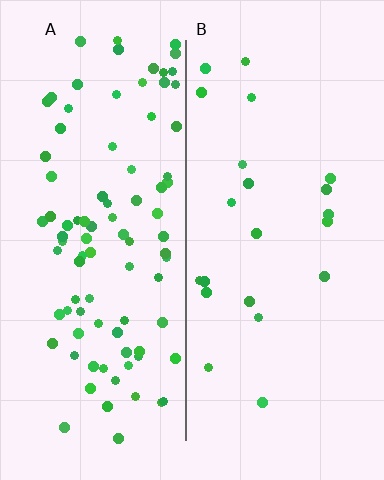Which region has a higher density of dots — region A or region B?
A (the left).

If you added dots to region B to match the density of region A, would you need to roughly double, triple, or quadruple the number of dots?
Approximately quadruple.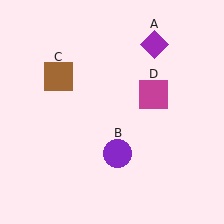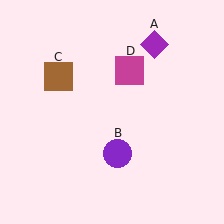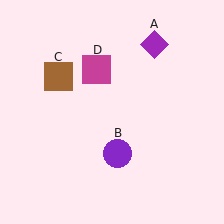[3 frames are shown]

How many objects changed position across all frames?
1 object changed position: magenta square (object D).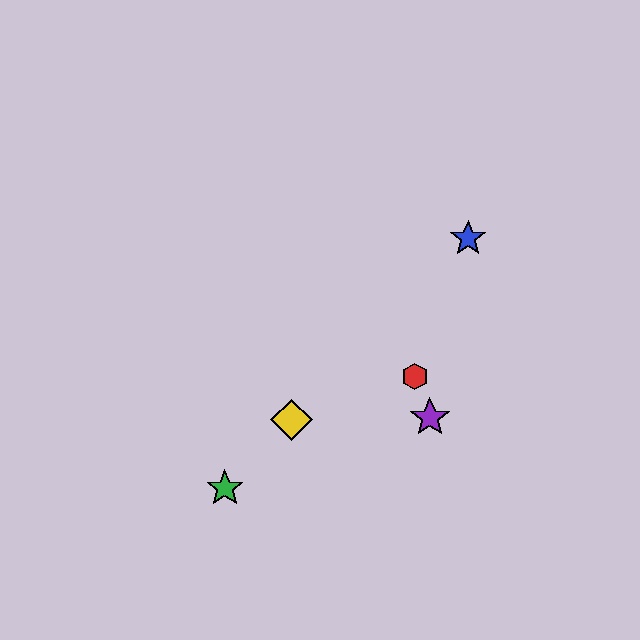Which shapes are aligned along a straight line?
The blue star, the green star, the yellow diamond are aligned along a straight line.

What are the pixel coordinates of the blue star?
The blue star is at (468, 238).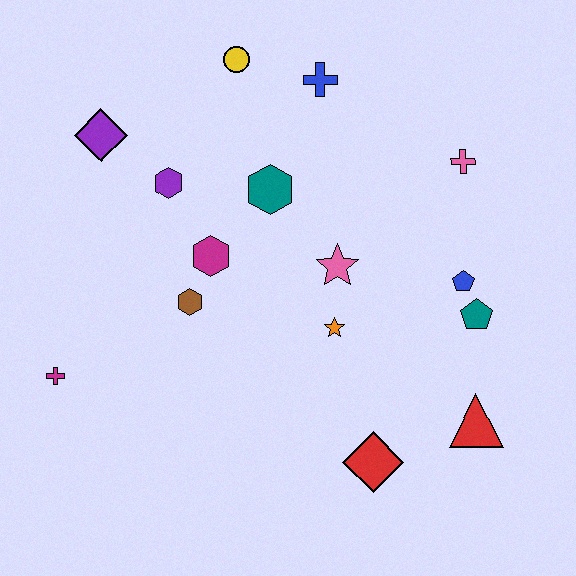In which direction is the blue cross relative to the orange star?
The blue cross is above the orange star.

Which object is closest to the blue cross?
The yellow circle is closest to the blue cross.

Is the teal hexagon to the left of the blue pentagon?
Yes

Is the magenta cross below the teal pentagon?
Yes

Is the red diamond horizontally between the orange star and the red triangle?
Yes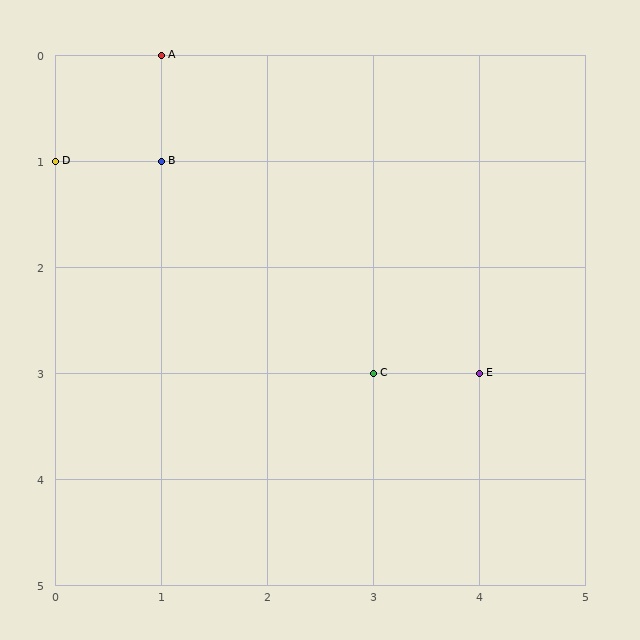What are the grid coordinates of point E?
Point E is at grid coordinates (4, 3).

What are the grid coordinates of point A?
Point A is at grid coordinates (1, 0).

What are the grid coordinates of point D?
Point D is at grid coordinates (0, 1).